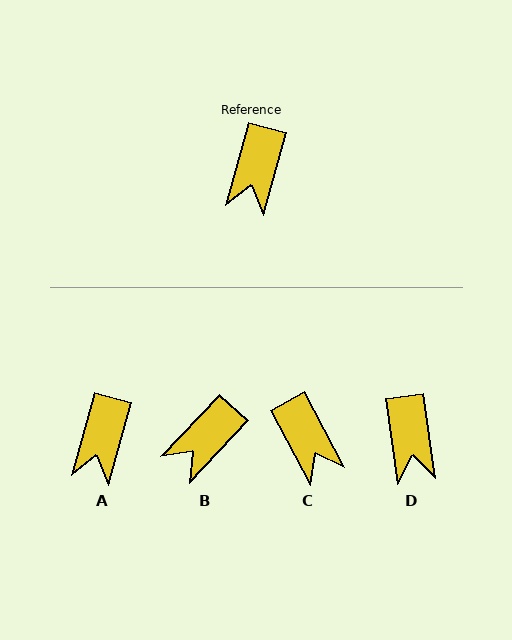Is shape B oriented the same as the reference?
No, it is off by about 28 degrees.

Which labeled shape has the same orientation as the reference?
A.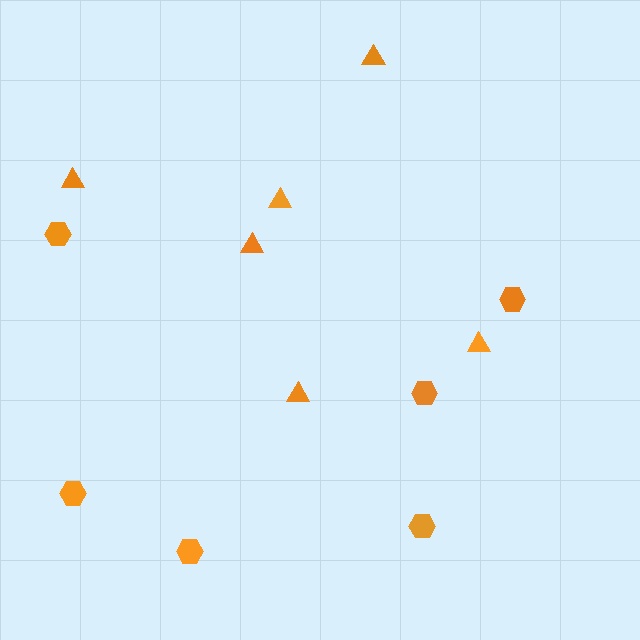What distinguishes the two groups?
There are 2 groups: one group of triangles (6) and one group of hexagons (6).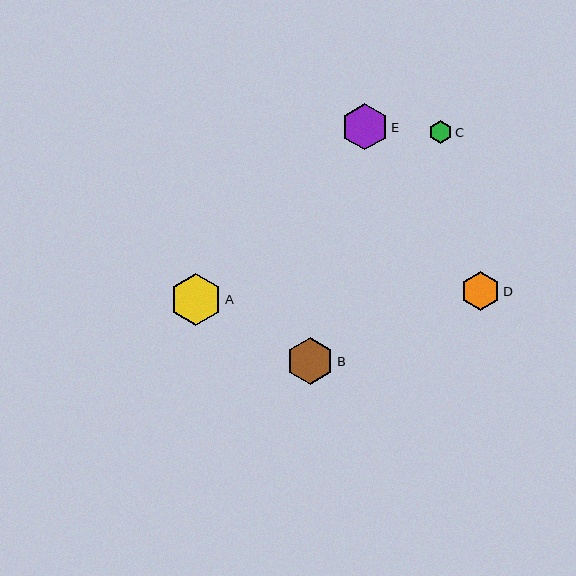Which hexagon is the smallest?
Hexagon C is the smallest with a size of approximately 23 pixels.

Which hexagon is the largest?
Hexagon A is the largest with a size of approximately 51 pixels.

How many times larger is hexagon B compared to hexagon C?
Hexagon B is approximately 2.0 times the size of hexagon C.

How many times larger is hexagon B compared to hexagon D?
Hexagon B is approximately 1.2 times the size of hexagon D.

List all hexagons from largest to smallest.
From largest to smallest: A, B, E, D, C.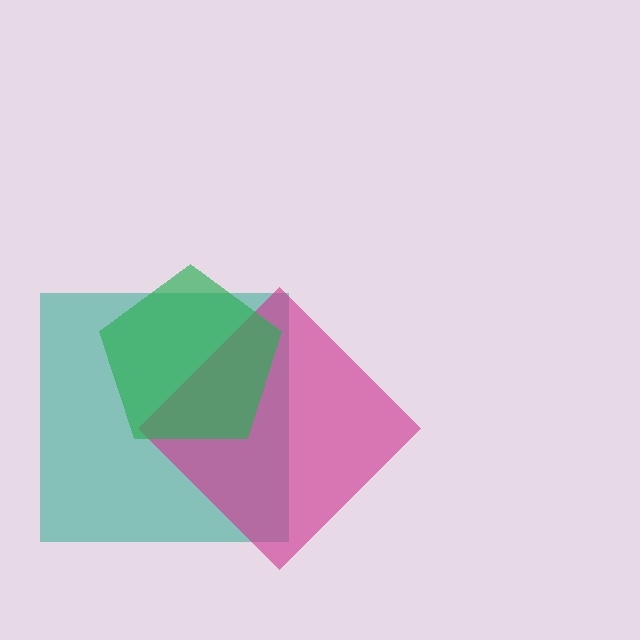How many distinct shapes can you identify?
There are 3 distinct shapes: a teal square, a magenta diamond, a green pentagon.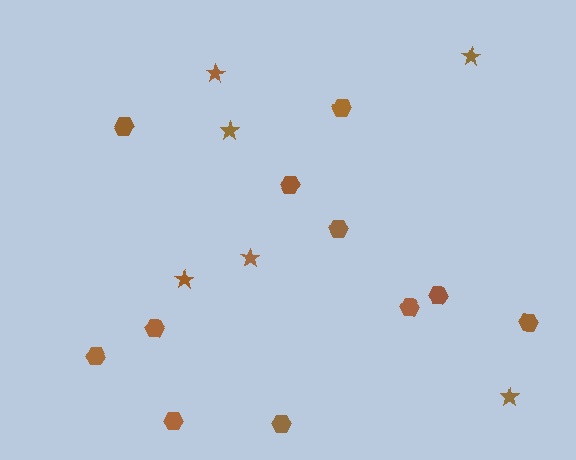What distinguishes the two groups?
There are 2 groups: one group of stars (6) and one group of hexagons (11).